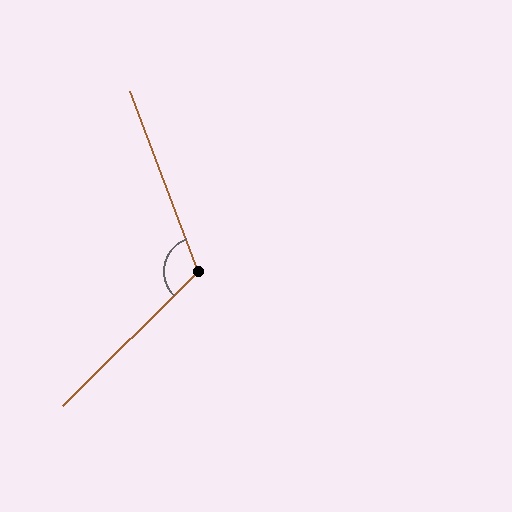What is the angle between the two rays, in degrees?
Approximately 114 degrees.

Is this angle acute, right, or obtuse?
It is obtuse.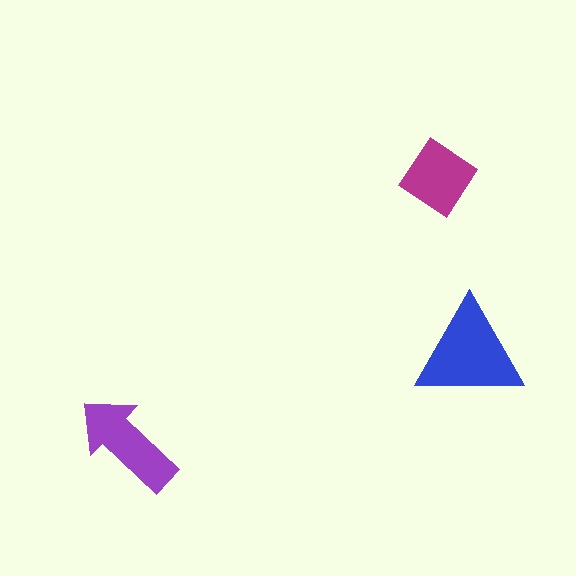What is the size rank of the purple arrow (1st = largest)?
2nd.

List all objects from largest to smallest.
The blue triangle, the purple arrow, the magenta diamond.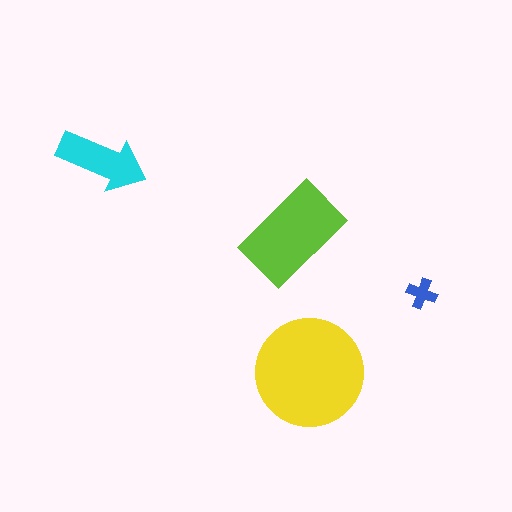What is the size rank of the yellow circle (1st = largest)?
1st.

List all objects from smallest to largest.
The blue cross, the cyan arrow, the lime rectangle, the yellow circle.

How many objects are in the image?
There are 4 objects in the image.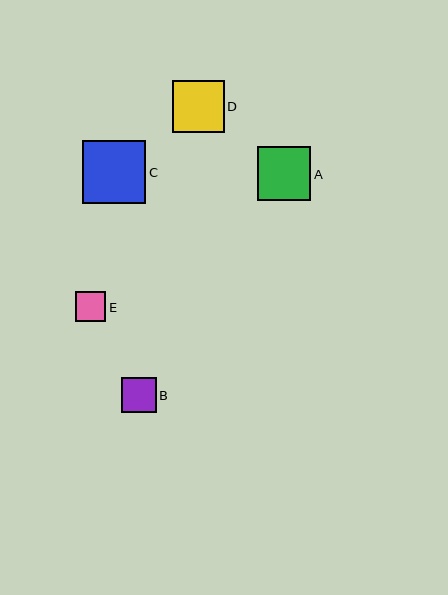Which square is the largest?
Square C is the largest with a size of approximately 64 pixels.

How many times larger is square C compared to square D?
Square C is approximately 1.2 times the size of square D.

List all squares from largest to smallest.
From largest to smallest: C, A, D, B, E.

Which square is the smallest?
Square E is the smallest with a size of approximately 30 pixels.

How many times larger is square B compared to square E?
Square B is approximately 1.2 times the size of square E.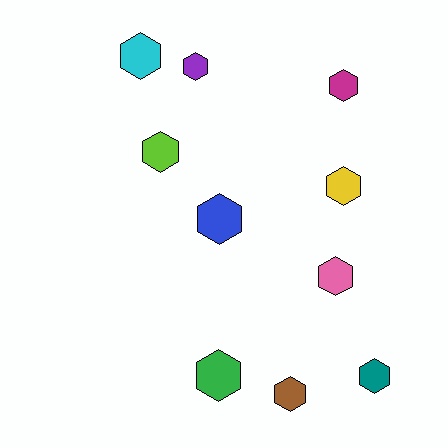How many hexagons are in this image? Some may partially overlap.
There are 10 hexagons.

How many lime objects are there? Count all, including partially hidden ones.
There is 1 lime object.